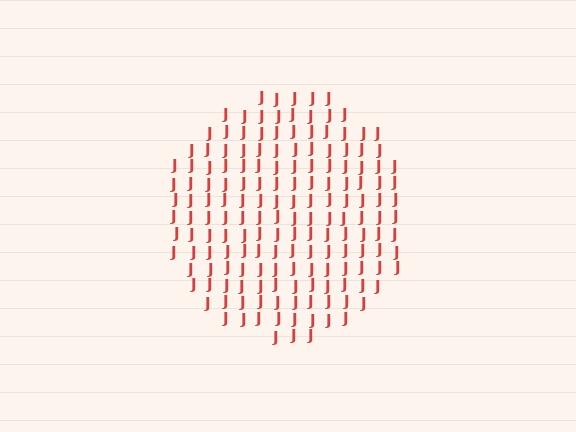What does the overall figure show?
The overall figure shows a circle.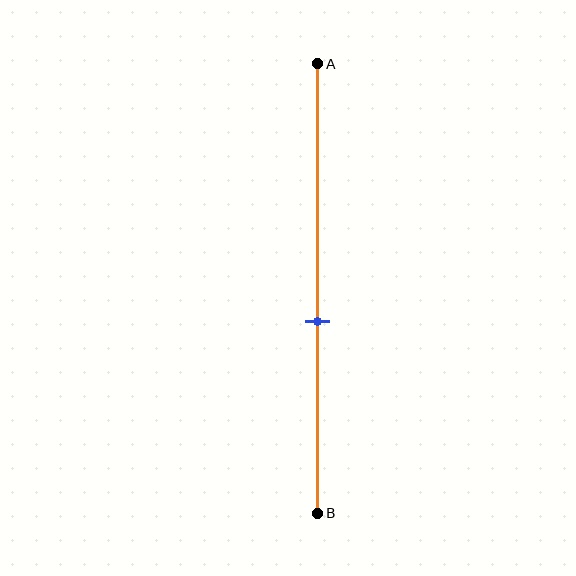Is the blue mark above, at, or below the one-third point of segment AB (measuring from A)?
The blue mark is below the one-third point of segment AB.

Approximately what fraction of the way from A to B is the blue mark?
The blue mark is approximately 55% of the way from A to B.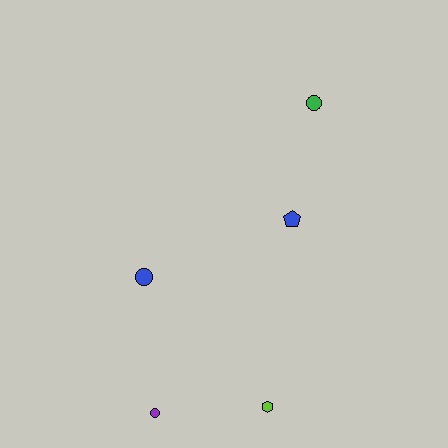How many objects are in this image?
There are 5 objects.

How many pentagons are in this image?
There is 1 pentagon.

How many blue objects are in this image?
There are 2 blue objects.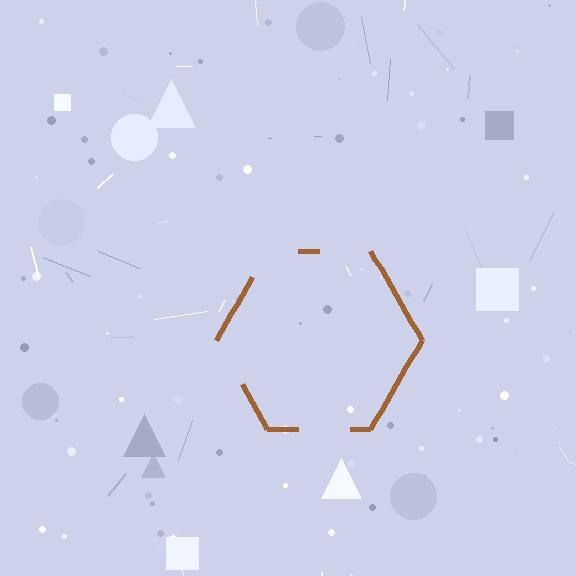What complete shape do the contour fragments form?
The contour fragments form a hexagon.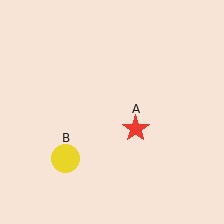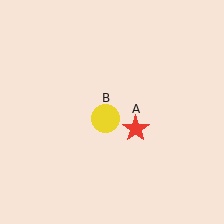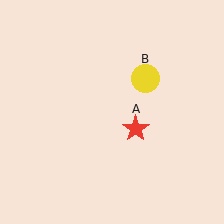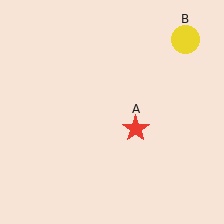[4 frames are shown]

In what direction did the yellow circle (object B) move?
The yellow circle (object B) moved up and to the right.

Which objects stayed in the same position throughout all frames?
Red star (object A) remained stationary.